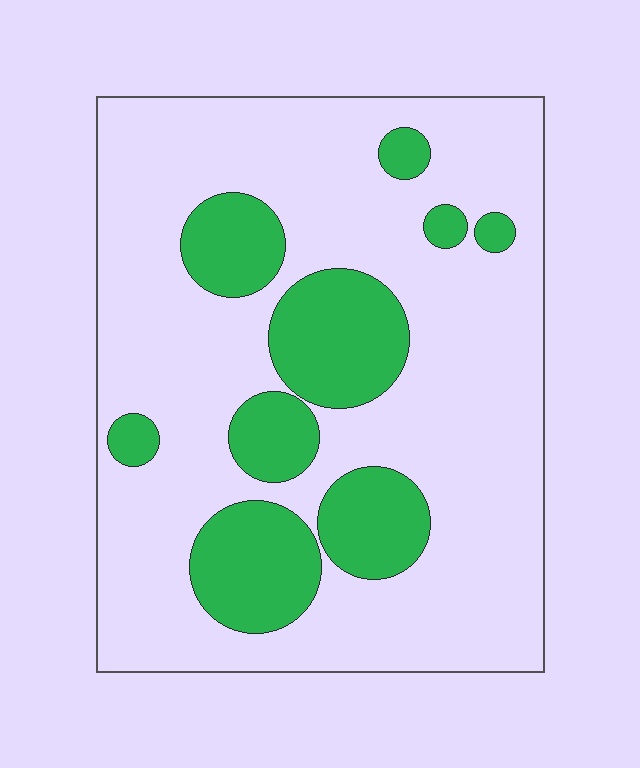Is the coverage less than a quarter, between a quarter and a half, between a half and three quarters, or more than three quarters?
Less than a quarter.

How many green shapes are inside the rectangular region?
9.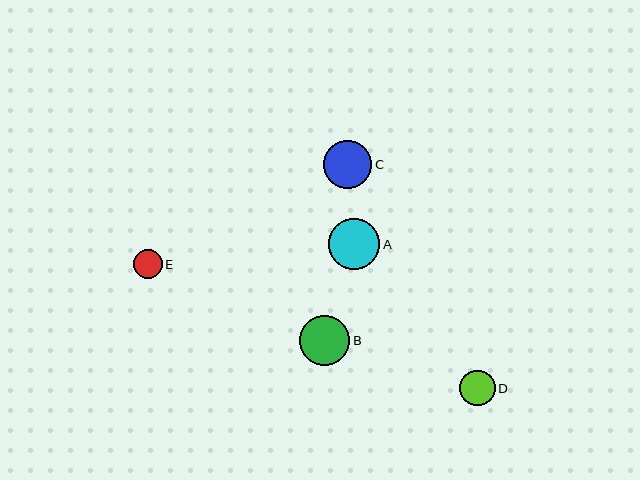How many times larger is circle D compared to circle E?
Circle D is approximately 1.2 times the size of circle E.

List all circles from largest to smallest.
From largest to smallest: A, B, C, D, E.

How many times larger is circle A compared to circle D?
Circle A is approximately 1.5 times the size of circle D.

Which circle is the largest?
Circle A is the largest with a size of approximately 51 pixels.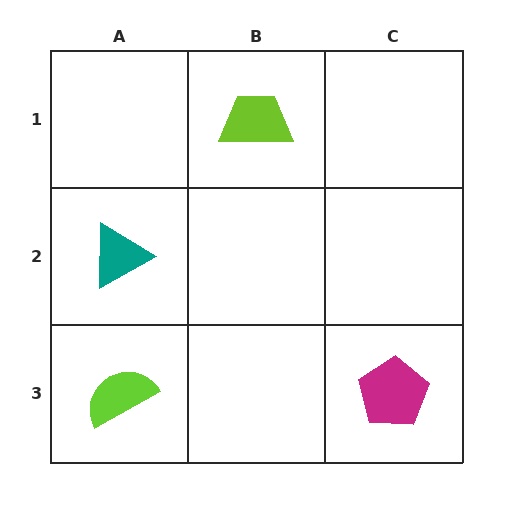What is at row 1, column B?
A lime trapezoid.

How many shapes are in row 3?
2 shapes.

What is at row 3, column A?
A lime semicircle.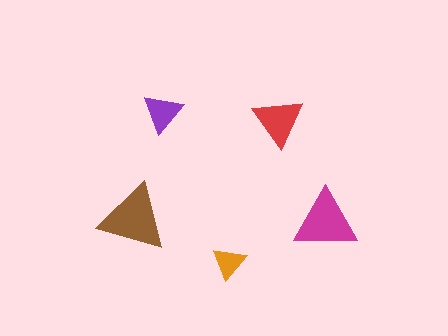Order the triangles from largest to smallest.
the brown one, the magenta one, the red one, the purple one, the orange one.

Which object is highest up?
The purple triangle is topmost.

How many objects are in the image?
There are 5 objects in the image.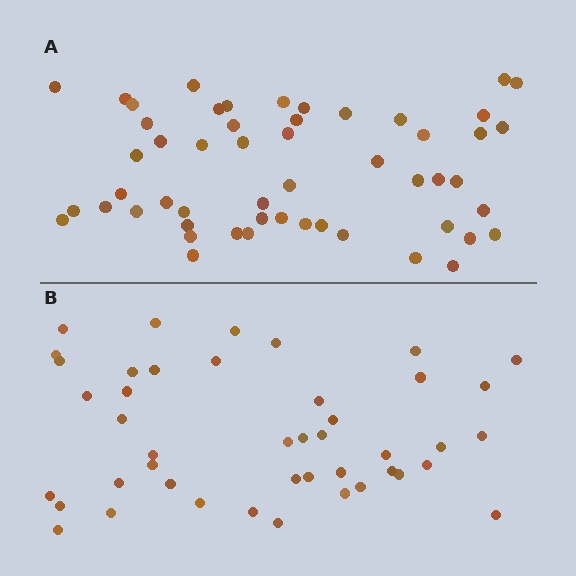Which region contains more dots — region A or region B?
Region A (the top region) has more dots.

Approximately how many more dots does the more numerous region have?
Region A has roughly 8 or so more dots than region B.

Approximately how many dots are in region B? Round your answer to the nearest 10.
About 40 dots. (The exact count is 44, which rounds to 40.)